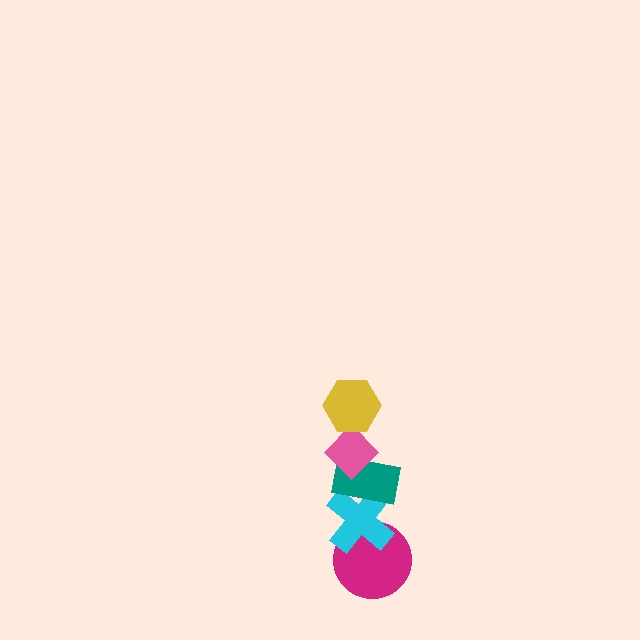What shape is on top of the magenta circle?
The cyan cross is on top of the magenta circle.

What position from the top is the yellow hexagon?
The yellow hexagon is 1st from the top.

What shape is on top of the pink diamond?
The yellow hexagon is on top of the pink diamond.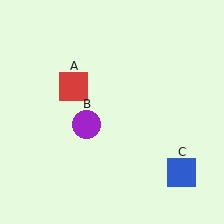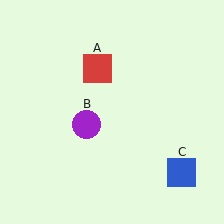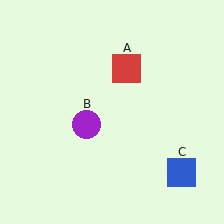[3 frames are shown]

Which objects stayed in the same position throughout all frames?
Purple circle (object B) and blue square (object C) remained stationary.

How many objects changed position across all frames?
1 object changed position: red square (object A).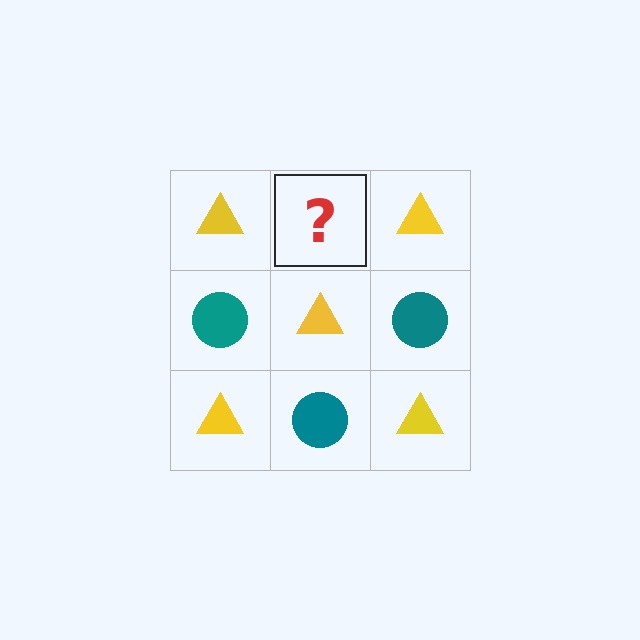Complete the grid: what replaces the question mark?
The question mark should be replaced with a teal circle.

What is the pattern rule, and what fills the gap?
The rule is that it alternates yellow triangle and teal circle in a checkerboard pattern. The gap should be filled with a teal circle.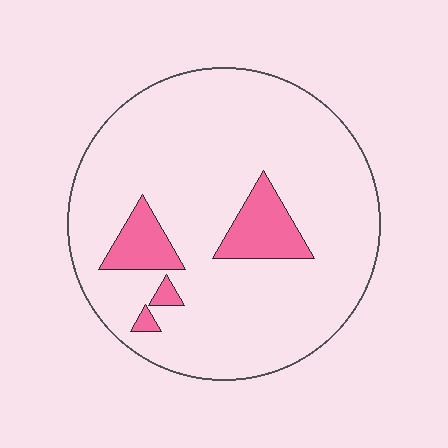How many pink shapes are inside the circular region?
4.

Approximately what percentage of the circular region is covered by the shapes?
Approximately 10%.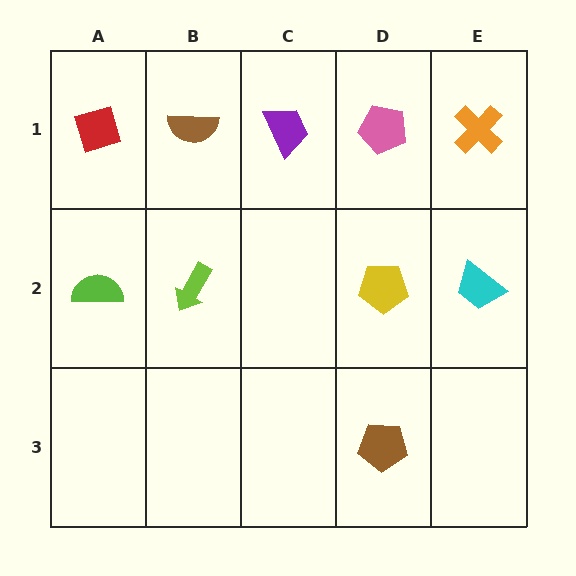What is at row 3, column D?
A brown pentagon.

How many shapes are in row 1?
5 shapes.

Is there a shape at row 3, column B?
No, that cell is empty.